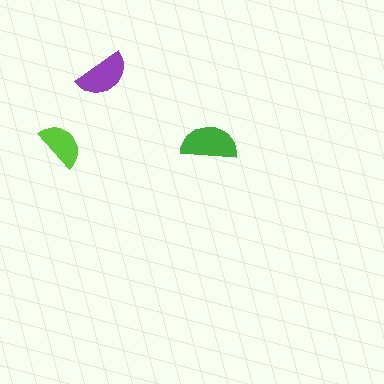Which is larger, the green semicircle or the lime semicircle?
The green one.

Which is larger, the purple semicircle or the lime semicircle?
The purple one.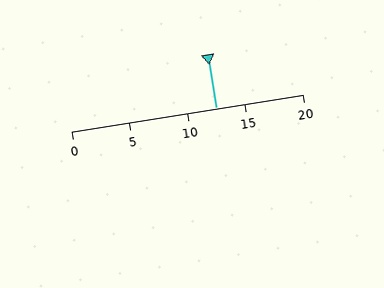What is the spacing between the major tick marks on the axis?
The major ticks are spaced 5 apart.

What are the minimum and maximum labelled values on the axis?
The axis runs from 0 to 20.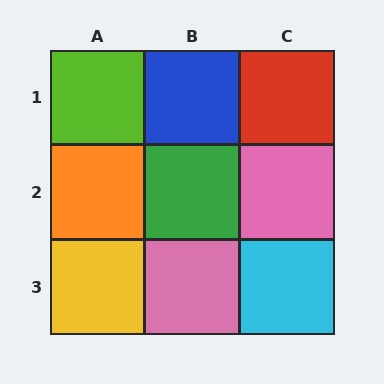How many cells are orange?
1 cell is orange.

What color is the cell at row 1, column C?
Red.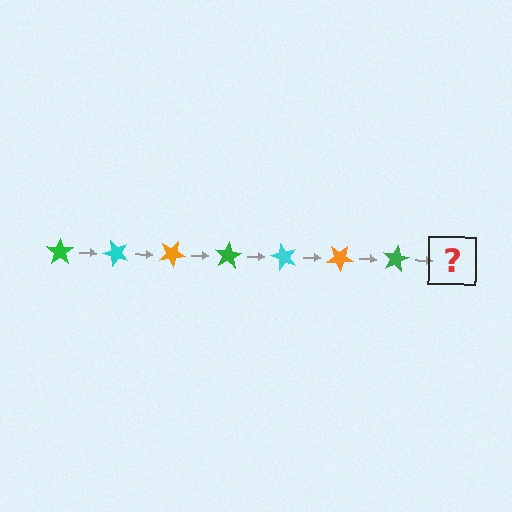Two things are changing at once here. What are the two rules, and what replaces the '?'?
The two rules are that it rotates 50 degrees each step and the color cycles through green, cyan, and orange. The '?' should be a cyan star, rotated 350 degrees from the start.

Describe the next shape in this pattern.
It should be a cyan star, rotated 350 degrees from the start.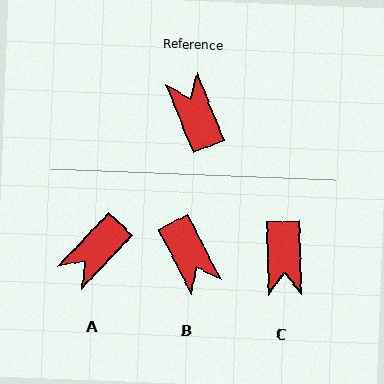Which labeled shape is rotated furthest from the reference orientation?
B, about 175 degrees away.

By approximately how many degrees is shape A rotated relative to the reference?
Approximately 115 degrees counter-clockwise.